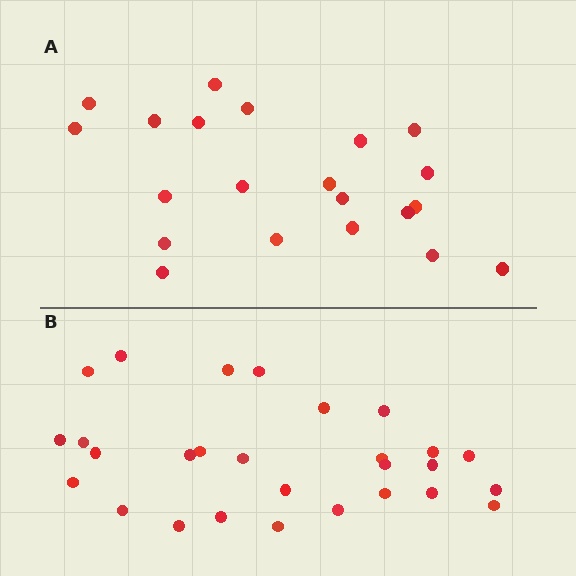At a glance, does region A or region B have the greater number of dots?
Region B (the bottom region) has more dots.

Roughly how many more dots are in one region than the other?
Region B has roughly 8 or so more dots than region A.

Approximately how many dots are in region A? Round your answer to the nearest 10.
About 20 dots. (The exact count is 21, which rounds to 20.)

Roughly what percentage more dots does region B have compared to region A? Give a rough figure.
About 35% more.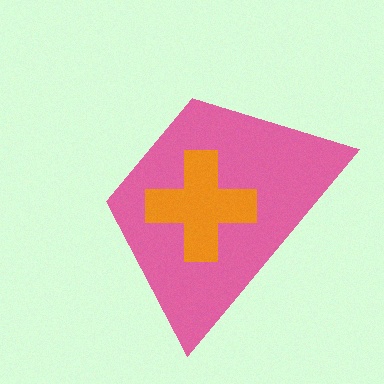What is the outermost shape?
The pink trapezoid.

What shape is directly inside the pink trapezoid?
The orange cross.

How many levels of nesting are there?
2.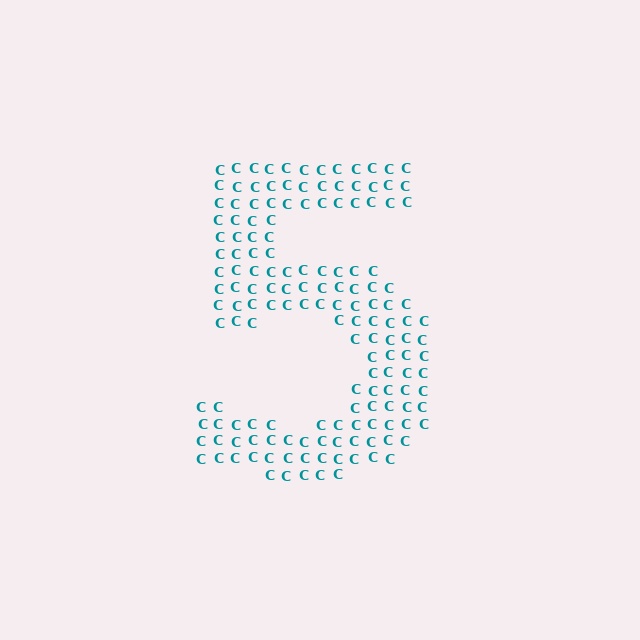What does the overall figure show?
The overall figure shows the digit 5.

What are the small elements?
The small elements are letter C's.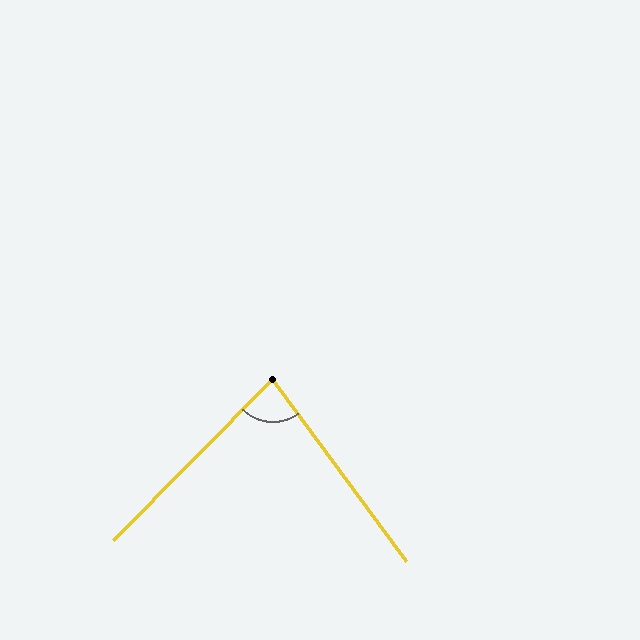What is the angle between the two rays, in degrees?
Approximately 81 degrees.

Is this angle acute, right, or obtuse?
It is acute.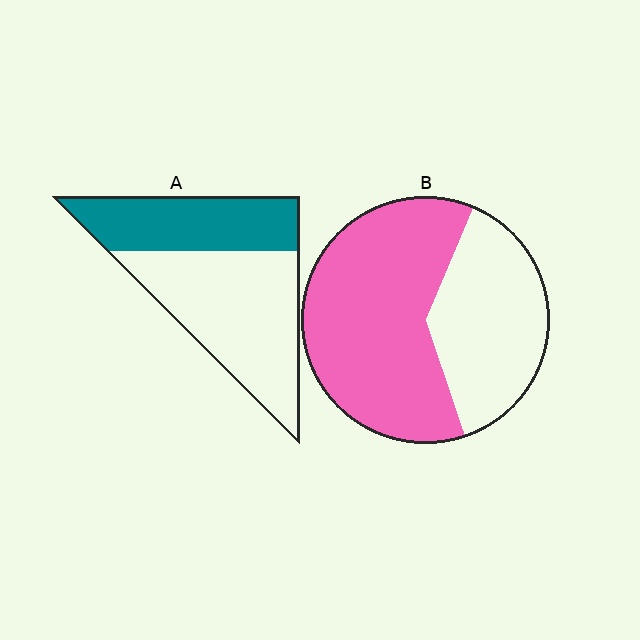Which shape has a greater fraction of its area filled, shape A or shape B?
Shape B.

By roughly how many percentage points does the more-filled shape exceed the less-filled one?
By roughly 20 percentage points (B over A).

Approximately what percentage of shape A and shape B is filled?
A is approximately 40% and B is approximately 60%.